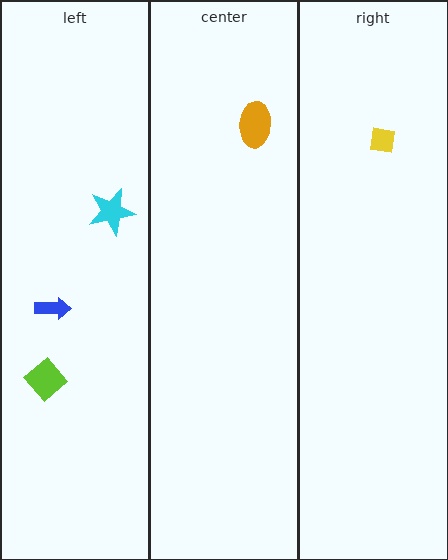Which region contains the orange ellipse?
The center region.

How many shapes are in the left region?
3.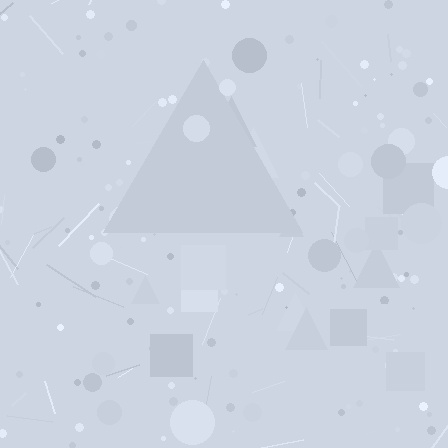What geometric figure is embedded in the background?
A triangle is embedded in the background.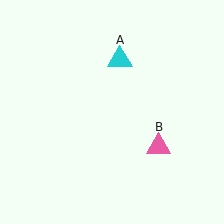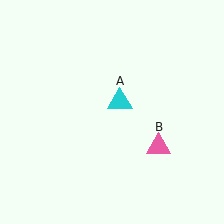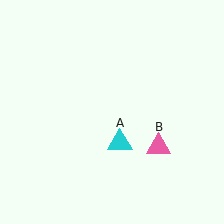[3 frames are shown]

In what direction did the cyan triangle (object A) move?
The cyan triangle (object A) moved down.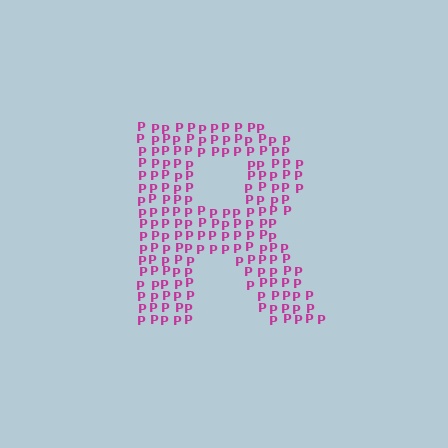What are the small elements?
The small elements are letter P's.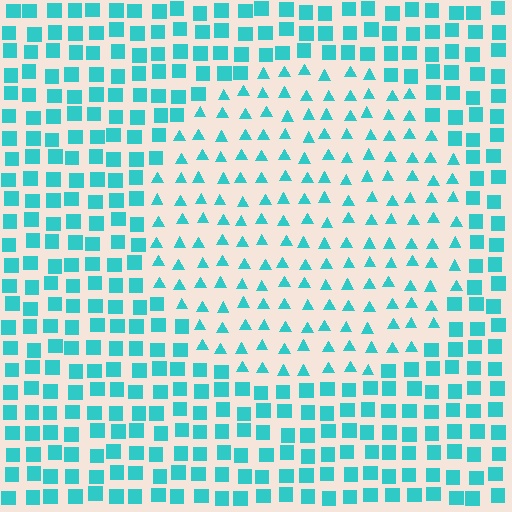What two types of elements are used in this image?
The image uses triangles inside the circle region and squares outside it.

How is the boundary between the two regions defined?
The boundary is defined by a change in element shape: triangles inside vs. squares outside. All elements share the same color and spacing.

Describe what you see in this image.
The image is filled with small cyan elements arranged in a uniform grid. A circle-shaped region contains triangles, while the surrounding area contains squares. The boundary is defined purely by the change in element shape.